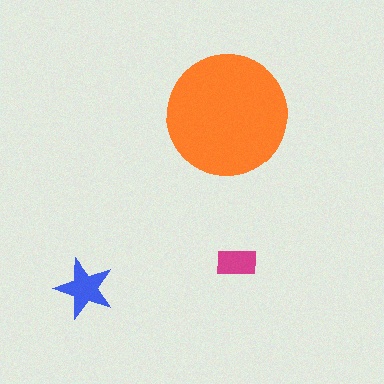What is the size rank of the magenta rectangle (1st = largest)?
3rd.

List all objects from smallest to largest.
The magenta rectangle, the blue star, the orange circle.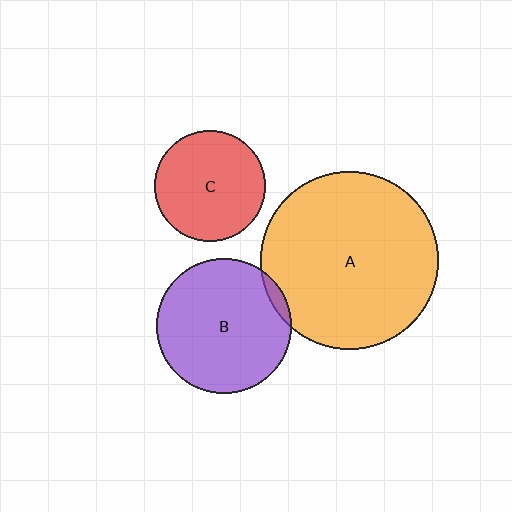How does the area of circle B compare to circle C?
Approximately 1.5 times.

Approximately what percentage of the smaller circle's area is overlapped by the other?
Approximately 5%.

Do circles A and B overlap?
Yes.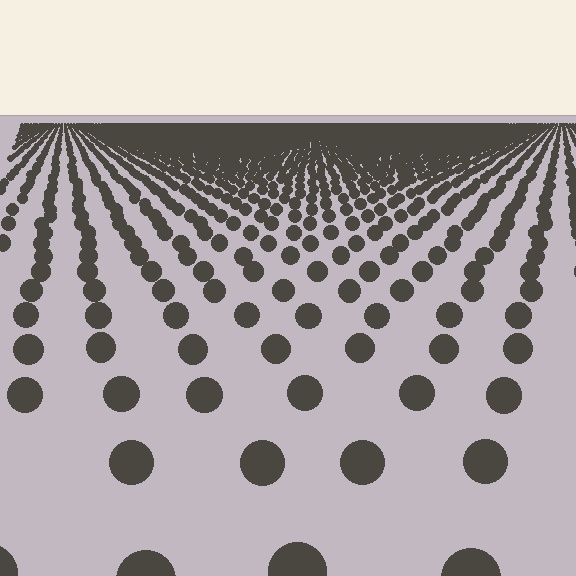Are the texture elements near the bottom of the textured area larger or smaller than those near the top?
Larger. Near the bottom, elements are closer to the viewer and appear at a bigger on-screen size.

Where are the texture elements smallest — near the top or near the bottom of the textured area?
Near the top.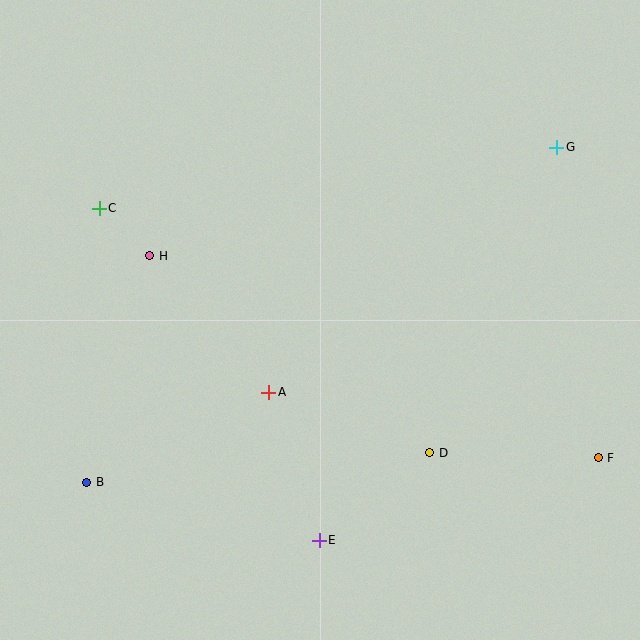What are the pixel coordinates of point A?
Point A is at (269, 392).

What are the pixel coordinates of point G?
Point G is at (557, 147).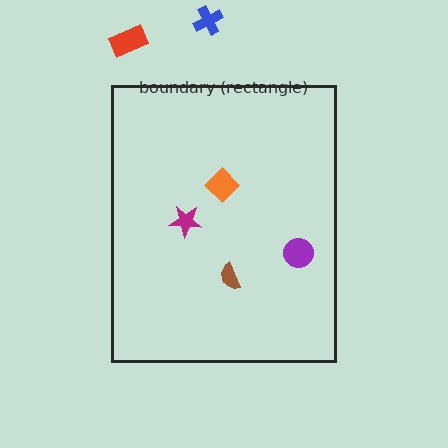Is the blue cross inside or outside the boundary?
Outside.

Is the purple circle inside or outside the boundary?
Inside.